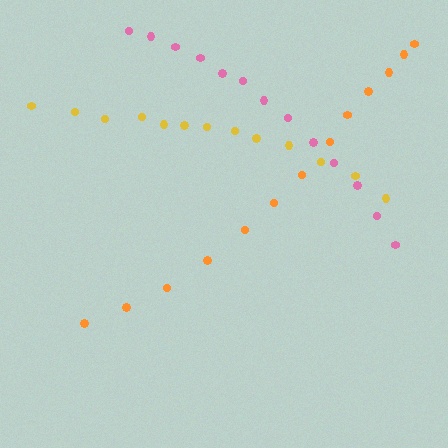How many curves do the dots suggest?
There are 3 distinct paths.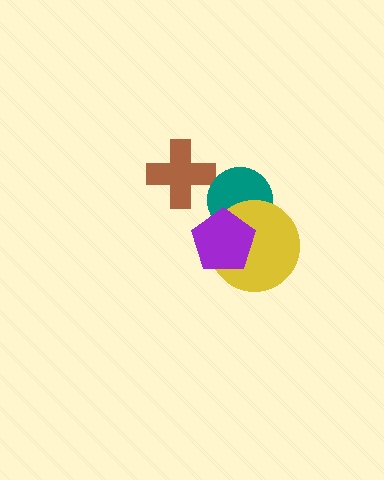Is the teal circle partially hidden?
Yes, it is partially covered by another shape.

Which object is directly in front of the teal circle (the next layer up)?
The yellow circle is directly in front of the teal circle.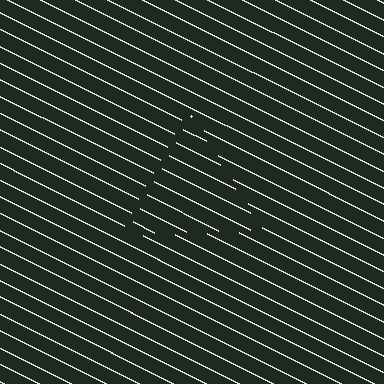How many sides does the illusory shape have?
3 sides — the line-ends trace a triangle.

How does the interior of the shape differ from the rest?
The interior of the shape contains the same grating, shifted by half a period — the contour is defined by the phase discontinuity where line-ends from the inner and outer gratings abut.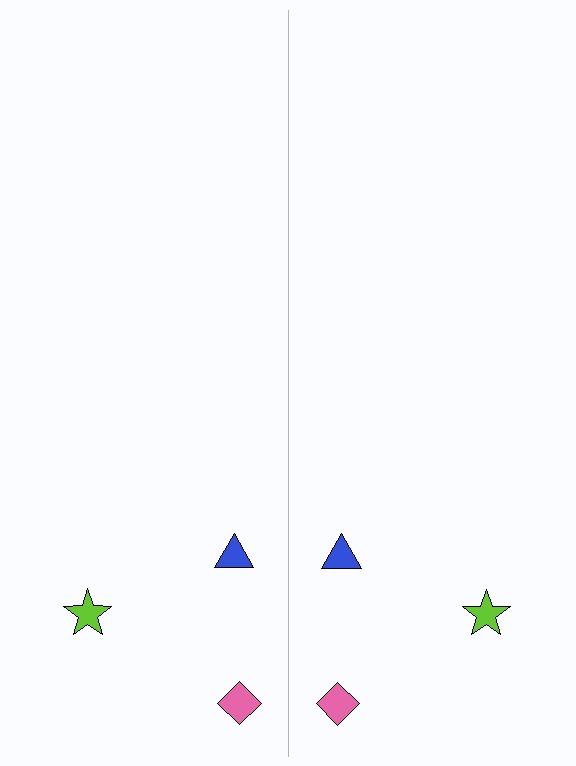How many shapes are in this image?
There are 6 shapes in this image.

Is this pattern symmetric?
Yes, this pattern has bilateral (reflection) symmetry.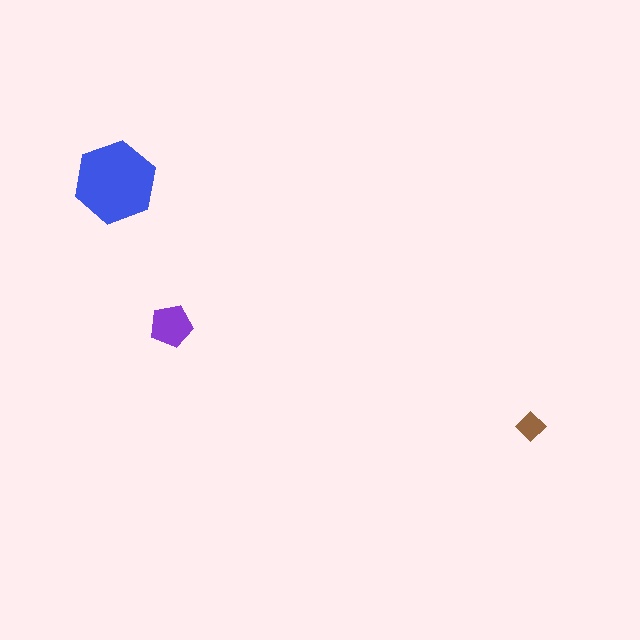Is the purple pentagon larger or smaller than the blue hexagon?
Smaller.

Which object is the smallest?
The brown diamond.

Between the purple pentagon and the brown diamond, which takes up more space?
The purple pentagon.